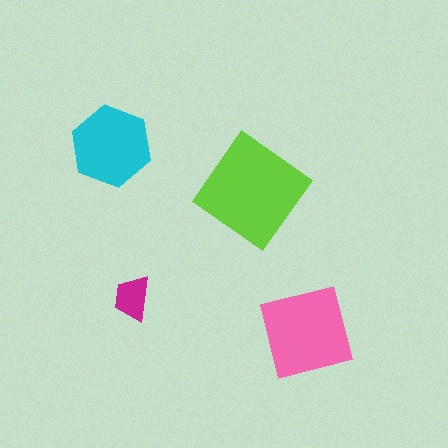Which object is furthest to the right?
The pink square is rightmost.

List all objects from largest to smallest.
The lime diamond, the pink square, the cyan hexagon, the magenta trapezoid.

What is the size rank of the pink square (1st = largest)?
2nd.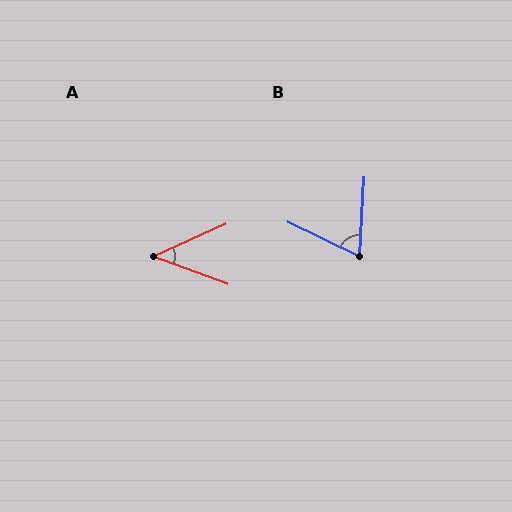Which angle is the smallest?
A, at approximately 45 degrees.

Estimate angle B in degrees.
Approximately 67 degrees.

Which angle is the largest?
B, at approximately 67 degrees.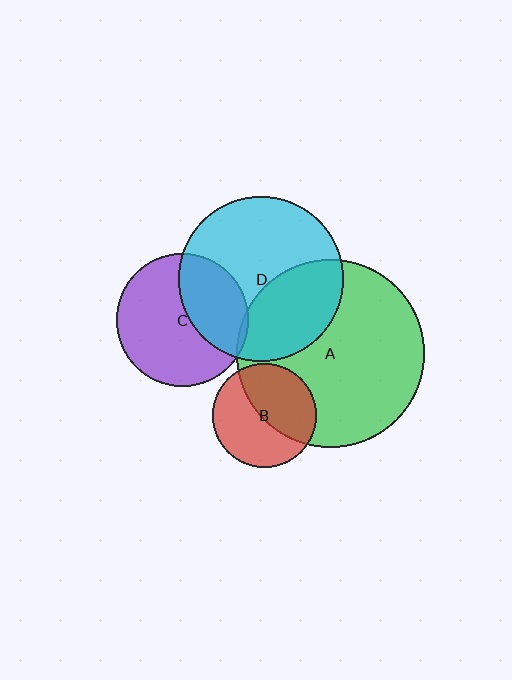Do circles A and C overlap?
Yes.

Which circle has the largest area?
Circle A (green).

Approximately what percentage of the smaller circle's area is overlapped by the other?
Approximately 5%.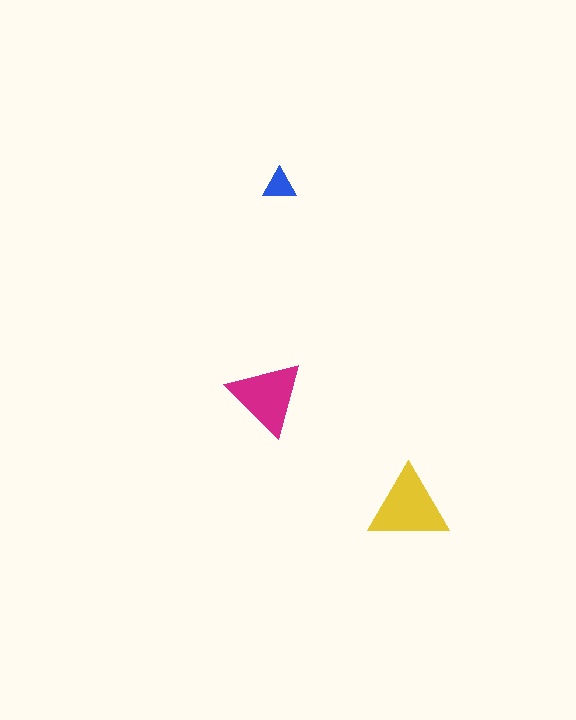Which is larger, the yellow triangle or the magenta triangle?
The yellow one.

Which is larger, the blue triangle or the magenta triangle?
The magenta one.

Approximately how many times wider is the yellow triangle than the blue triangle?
About 2.5 times wider.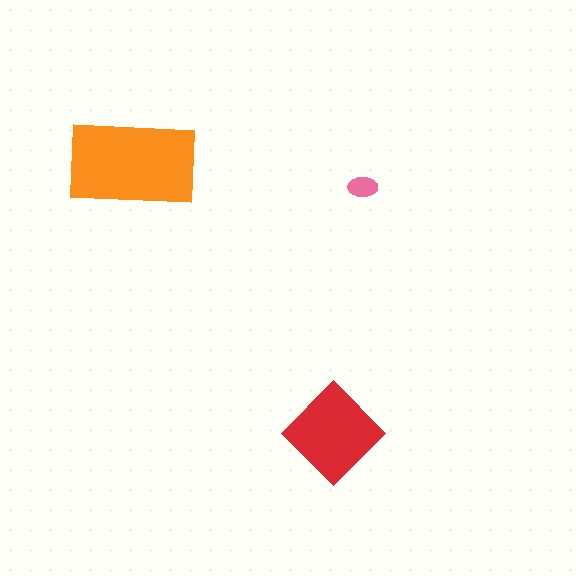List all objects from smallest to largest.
The pink ellipse, the red diamond, the orange rectangle.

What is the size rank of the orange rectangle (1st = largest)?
1st.